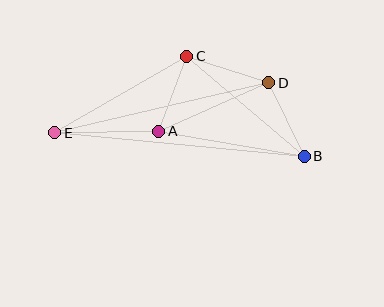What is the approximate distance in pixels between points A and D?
The distance between A and D is approximately 120 pixels.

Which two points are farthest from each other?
Points B and E are farthest from each other.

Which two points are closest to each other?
Points A and C are closest to each other.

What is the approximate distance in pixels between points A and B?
The distance between A and B is approximately 148 pixels.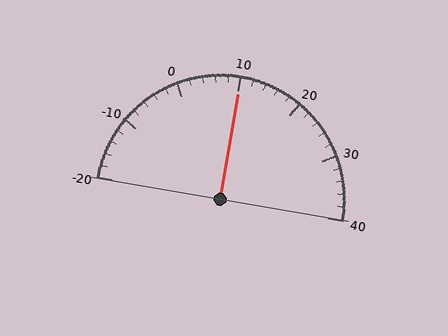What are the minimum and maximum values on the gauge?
The gauge ranges from -20 to 40.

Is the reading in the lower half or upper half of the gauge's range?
The reading is in the upper half of the range (-20 to 40).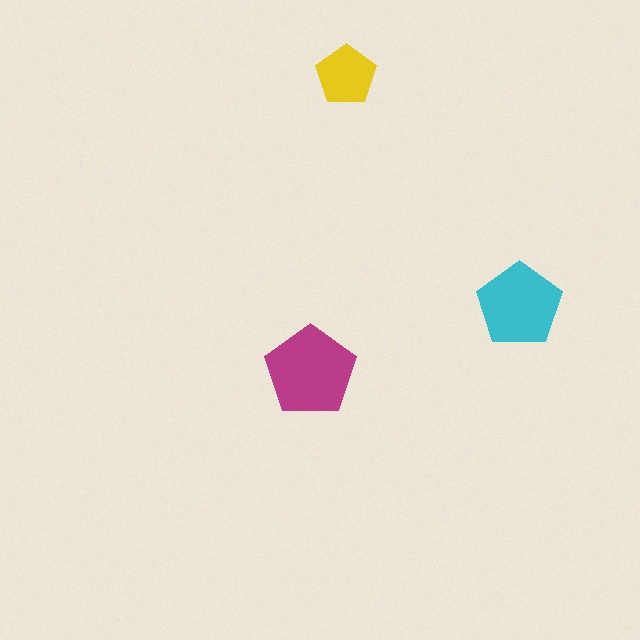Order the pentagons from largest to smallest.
the magenta one, the cyan one, the yellow one.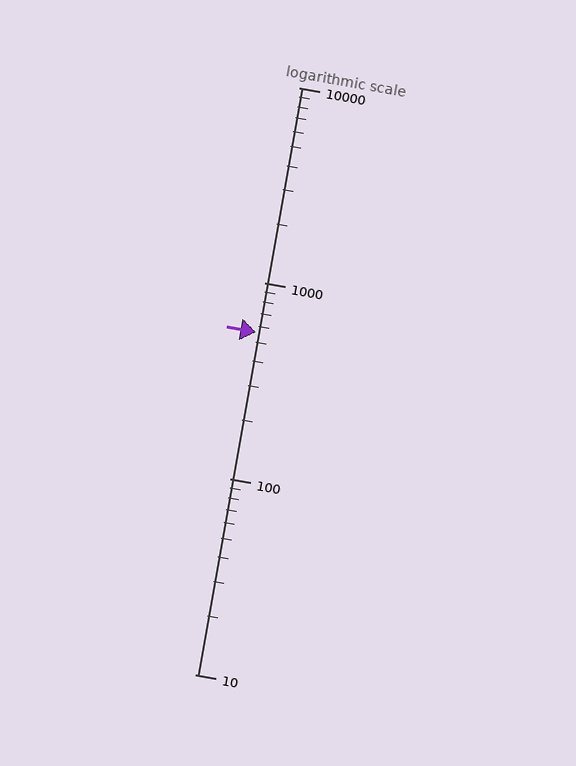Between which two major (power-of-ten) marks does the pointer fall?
The pointer is between 100 and 1000.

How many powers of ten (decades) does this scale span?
The scale spans 3 decades, from 10 to 10000.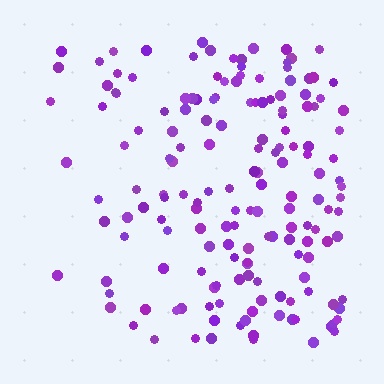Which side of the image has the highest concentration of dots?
The right.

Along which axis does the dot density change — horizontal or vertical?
Horizontal.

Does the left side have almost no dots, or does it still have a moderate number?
Still a moderate number, just noticeably fewer than the right.